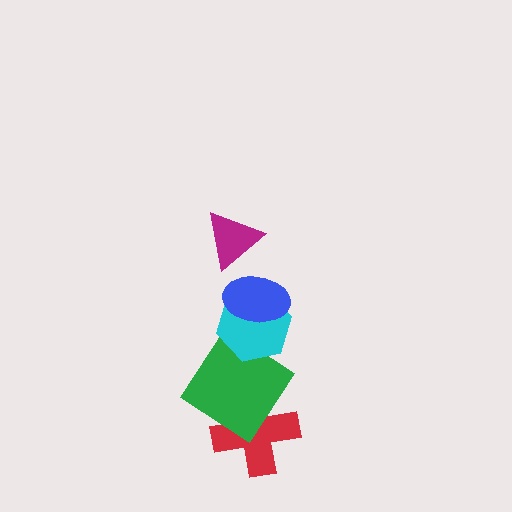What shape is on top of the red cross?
The green diamond is on top of the red cross.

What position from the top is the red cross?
The red cross is 5th from the top.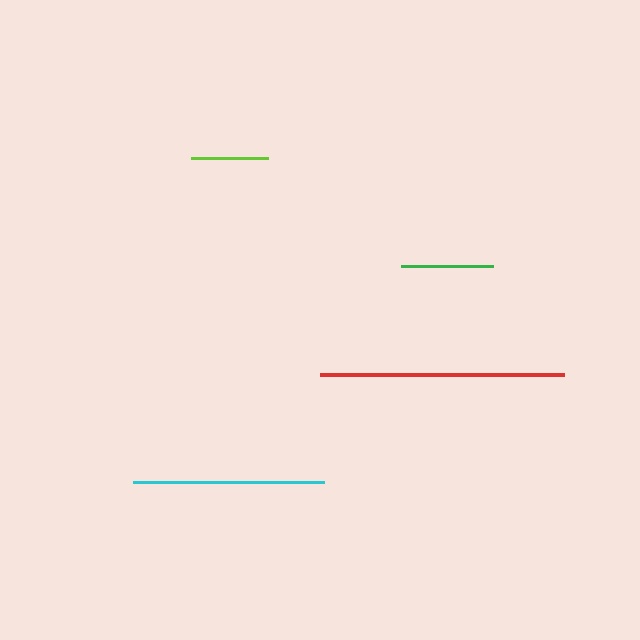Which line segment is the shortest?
The lime line is the shortest at approximately 77 pixels.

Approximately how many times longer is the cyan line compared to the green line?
The cyan line is approximately 2.1 times the length of the green line.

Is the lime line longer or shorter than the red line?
The red line is longer than the lime line.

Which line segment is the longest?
The red line is the longest at approximately 244 pixels.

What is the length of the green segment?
The green segment is approximately 92 pixels long.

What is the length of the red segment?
The red segment is approximately 244 pixels long.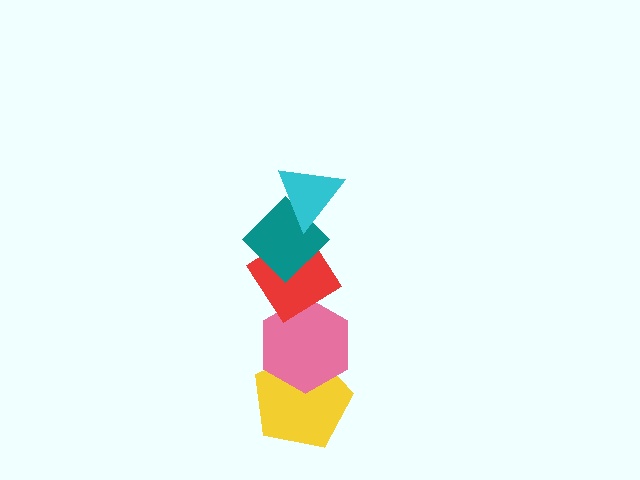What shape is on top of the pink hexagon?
The red diamond is on top of the pink hexagon.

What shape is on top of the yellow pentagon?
The pink hexagon is on top of the yellow pentagon.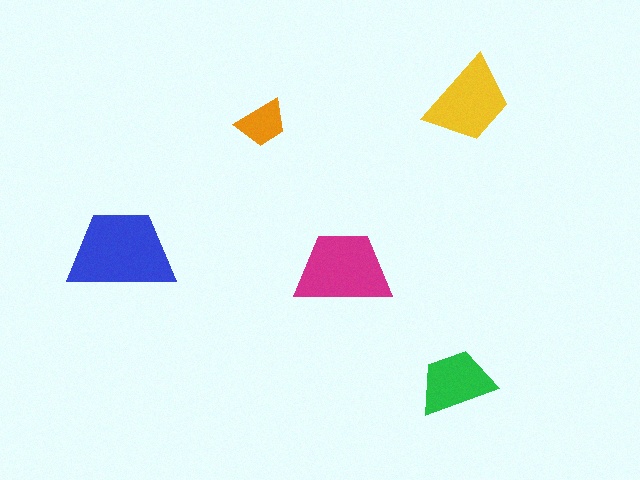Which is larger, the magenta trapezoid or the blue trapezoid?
The blue one.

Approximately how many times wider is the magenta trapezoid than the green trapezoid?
About 1.5 times wider.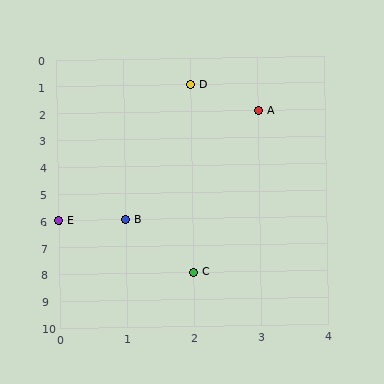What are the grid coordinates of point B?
Point B is at grid coordinates (1, 6).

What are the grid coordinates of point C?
Point C is at grid coordinates (2, 8).